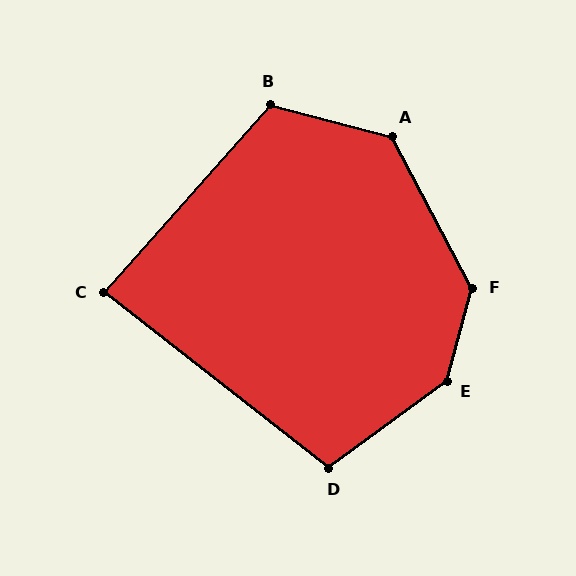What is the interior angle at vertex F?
Approximately 137 degrees (obtuse).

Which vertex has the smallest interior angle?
C, at approximately 86 degrees.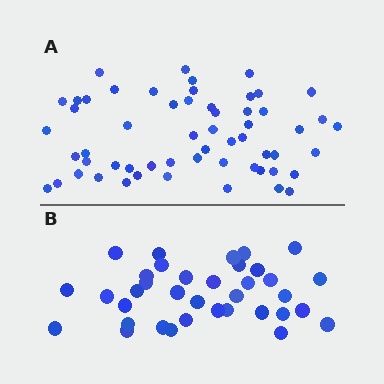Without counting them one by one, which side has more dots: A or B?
Region A (the top region) has more dots.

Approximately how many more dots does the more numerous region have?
Region A has approximately 20 more dots than region B.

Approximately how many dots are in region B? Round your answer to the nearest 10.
About 40 dots. (The exact count is 36, which rounds to 40.)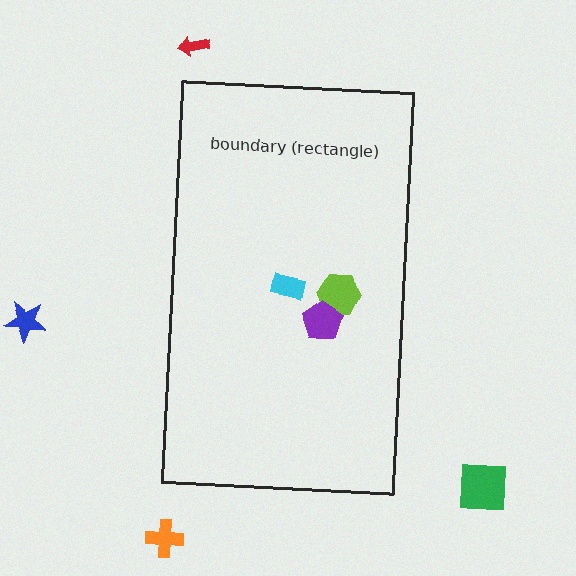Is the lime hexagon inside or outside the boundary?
Inside.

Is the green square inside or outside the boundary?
Outside.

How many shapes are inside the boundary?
3 inside, 4 outside.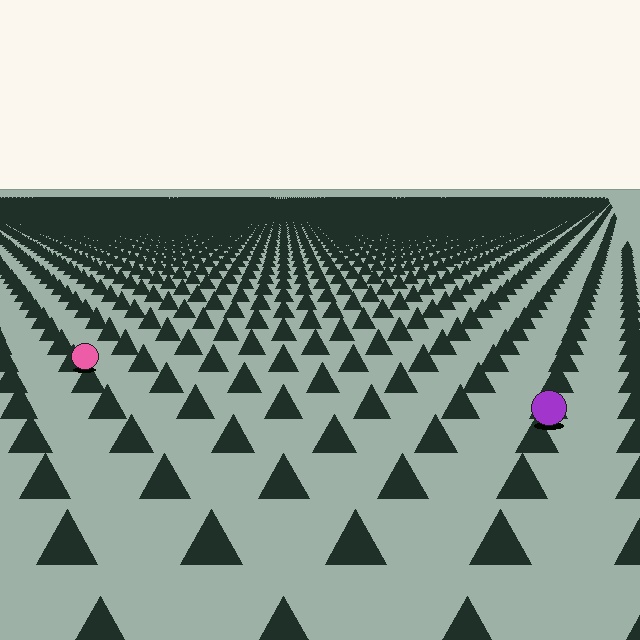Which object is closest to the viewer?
The purple circle is closest. The texture marks near it are larger and more spread out.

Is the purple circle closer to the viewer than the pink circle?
Yes. The purple circle is closer — you can tell from the texture gradient: the ground texture is coarser near it.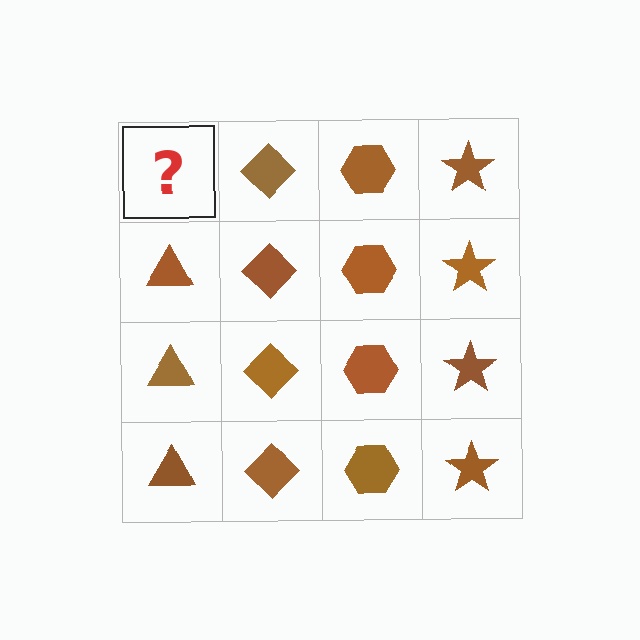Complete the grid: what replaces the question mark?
The question mark should be replaced with a brown triangle.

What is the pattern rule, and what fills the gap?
The rule is that each column has a consistent shape. The gap should be filled with a brown triangle.